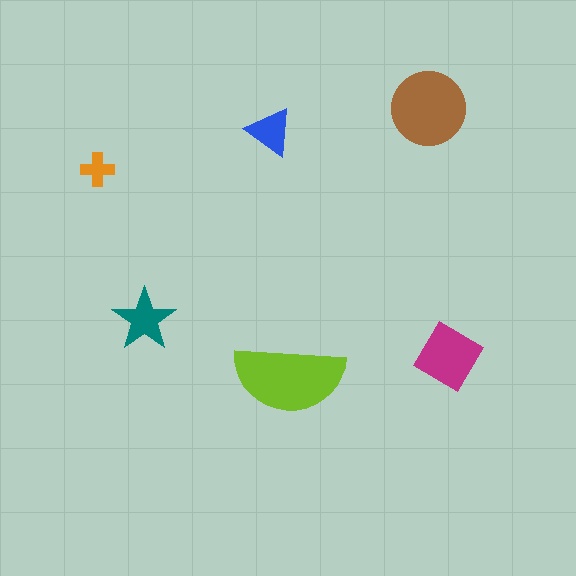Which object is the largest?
The lime semicircle.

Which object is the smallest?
The orange cross.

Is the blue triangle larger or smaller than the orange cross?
Larger.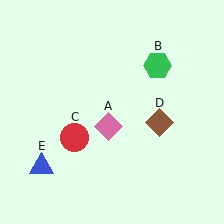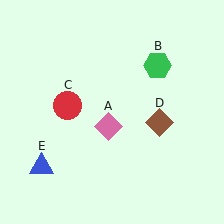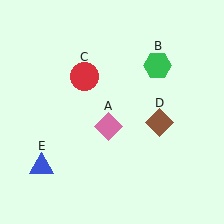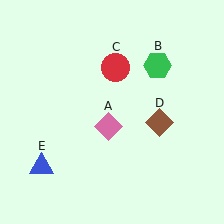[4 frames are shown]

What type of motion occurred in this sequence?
The red circle (object C) rotated clockwise around the center of the scene.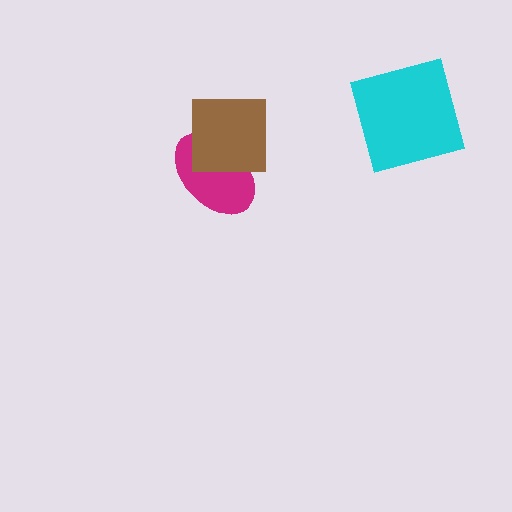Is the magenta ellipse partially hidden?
Yes, it is partially covered by another shape.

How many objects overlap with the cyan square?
0 objects overlap with the cyan square.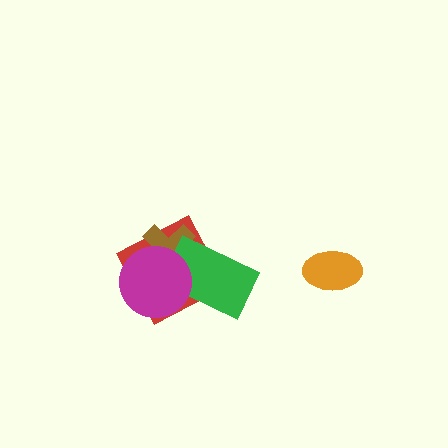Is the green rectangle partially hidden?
Yes, it is partially covered by another shape.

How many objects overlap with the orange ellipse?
0 objects overlap with the orange ellipse.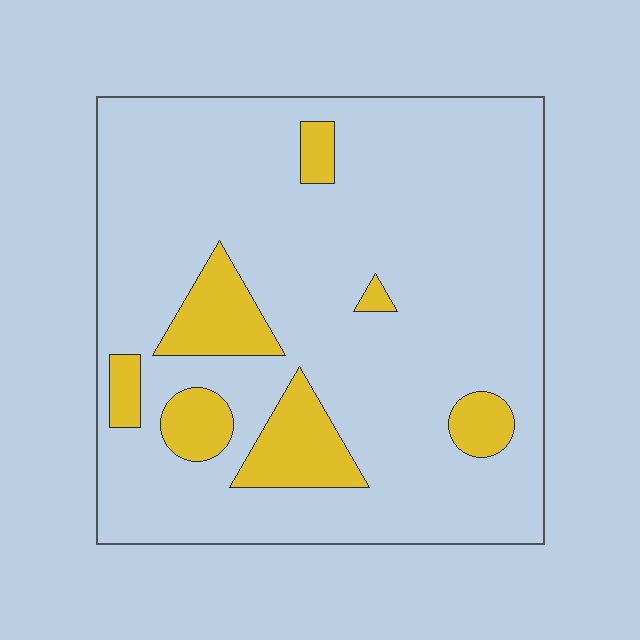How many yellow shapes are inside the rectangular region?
7.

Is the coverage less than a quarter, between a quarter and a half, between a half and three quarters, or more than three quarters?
Less than a quarter.